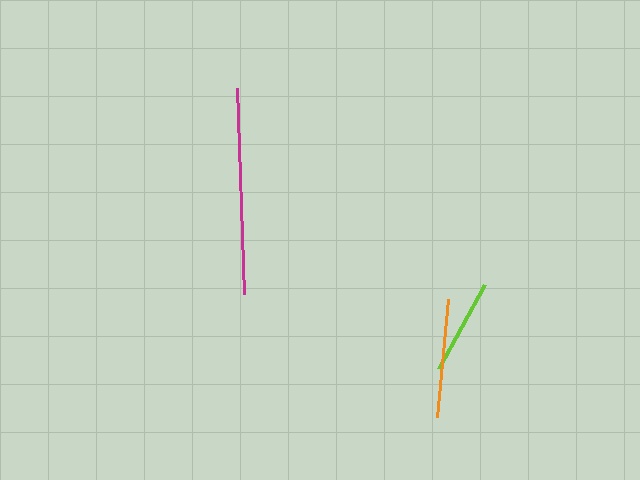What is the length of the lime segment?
The lime segment is approximately 96 pixels long.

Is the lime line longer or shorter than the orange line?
The orange line is longer than the lime line.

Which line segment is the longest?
The magenta line is the longest at approximately 206 pixels.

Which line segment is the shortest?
The lime line is the shortest at approximately 96 pixels.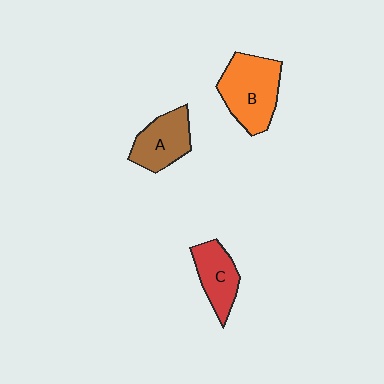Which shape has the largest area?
Shape B (orange).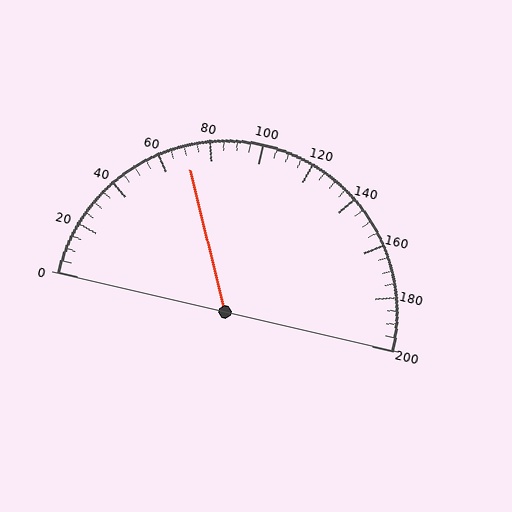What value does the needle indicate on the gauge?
The needle indicates approximately 70.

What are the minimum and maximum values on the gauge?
The gauge ranges from 0 to 200.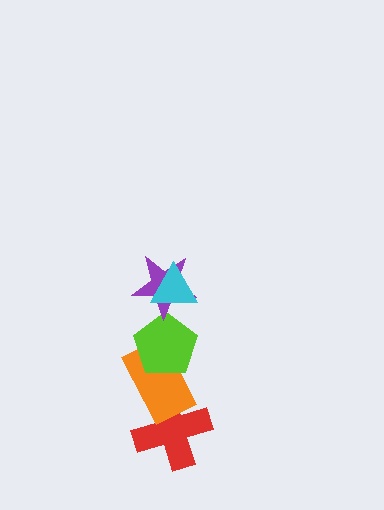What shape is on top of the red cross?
The orange rectangle is on top of the red cross.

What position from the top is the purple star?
The purple star is 2nd from the top.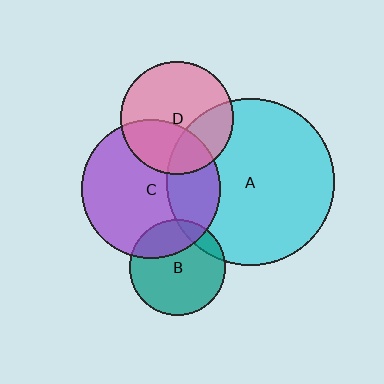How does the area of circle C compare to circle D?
Approximately 1.5 times.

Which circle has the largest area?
Circle A (cyan).